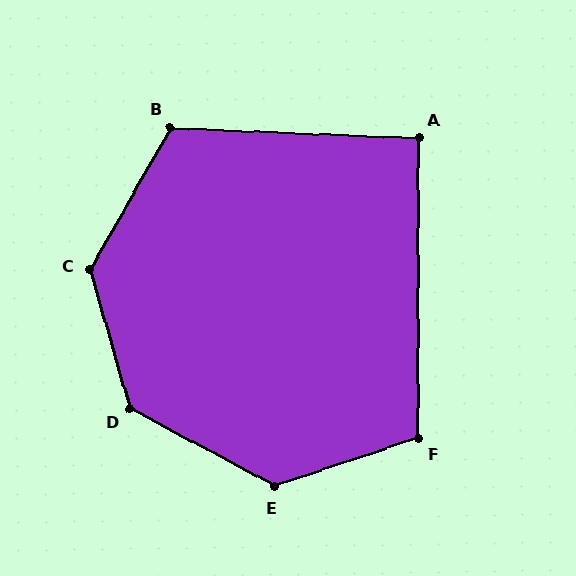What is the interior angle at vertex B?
Approximately 117 degrees (obtuse).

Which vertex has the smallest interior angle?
A, at approximately 92 degrees.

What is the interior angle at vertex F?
Approximately 109 degrees (obtuse).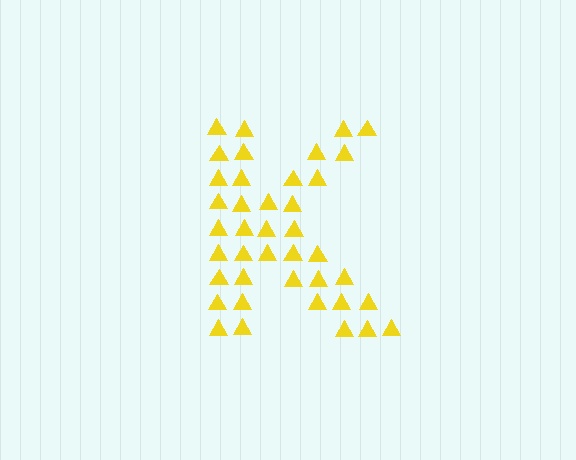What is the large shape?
The large shape is the letter K.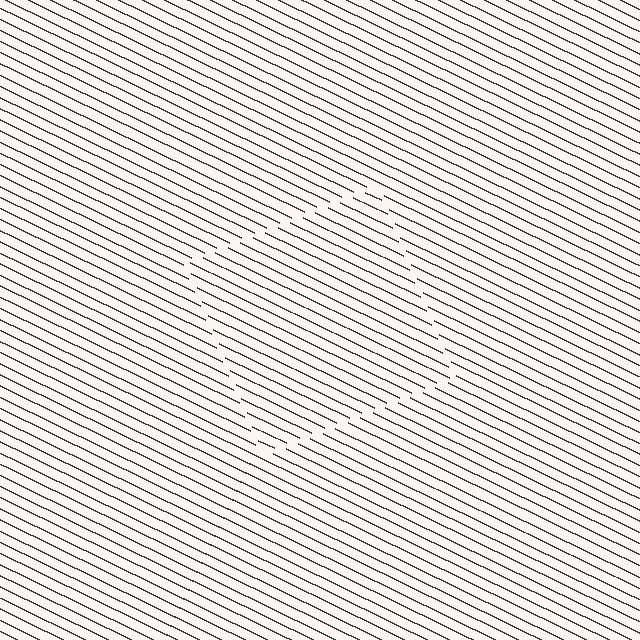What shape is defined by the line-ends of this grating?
An illusory square. The interior of the shape contains the same grating, shifted by half a period — the contour is defined by the phase discontinuity where line-ends from the inner and outer gratings abut.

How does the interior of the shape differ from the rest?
The interior of the shape contains the same grating, shifted by half a period — the contour is defined by the phase discontinuity where line-ends from the inner and outer gratings abut.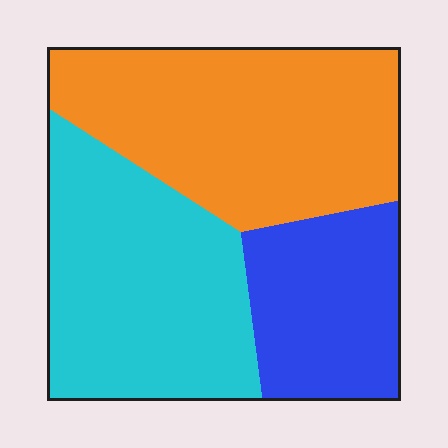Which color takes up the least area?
Blue, at roughly 20%.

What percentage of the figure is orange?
Orange takes up about two fifths (2/5) of the figure.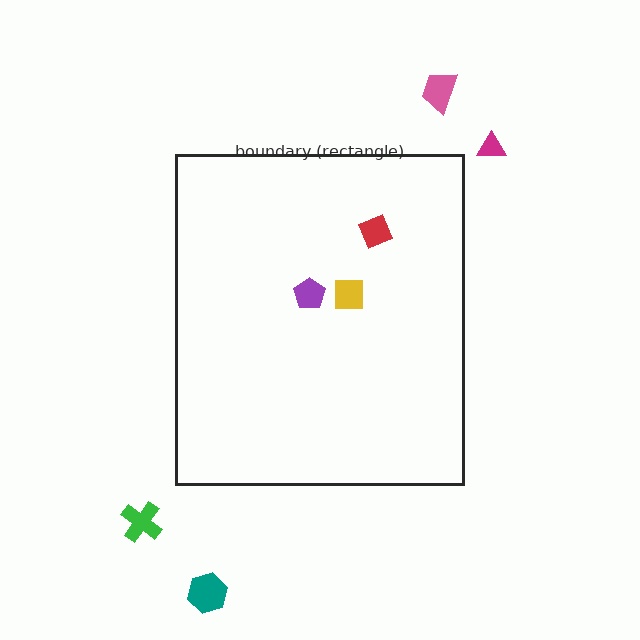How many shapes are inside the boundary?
3 inside, 4 outside.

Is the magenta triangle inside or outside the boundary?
Outside.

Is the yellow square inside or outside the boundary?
Inside.